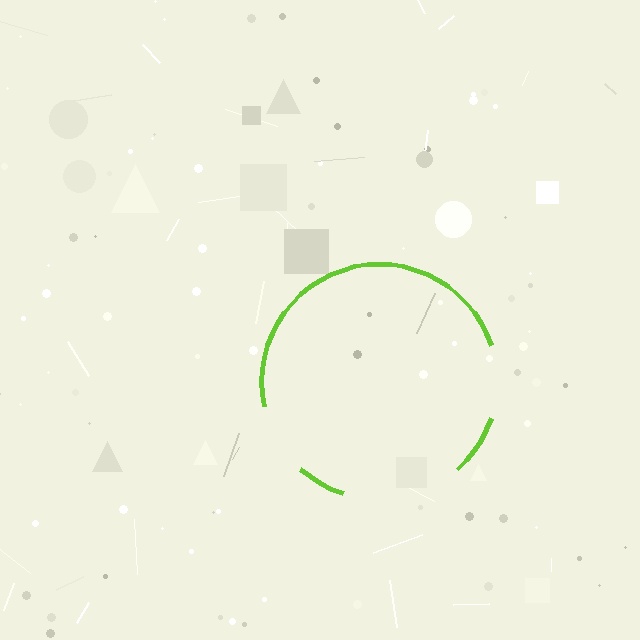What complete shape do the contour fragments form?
The contour fragments form a circle.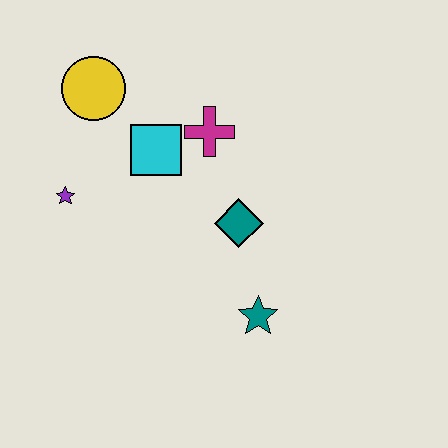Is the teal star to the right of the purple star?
Yes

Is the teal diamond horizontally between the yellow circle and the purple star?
No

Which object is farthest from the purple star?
The teal star is farthest from the purple star.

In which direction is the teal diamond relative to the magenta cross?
The teal diamond is below the magenta cross.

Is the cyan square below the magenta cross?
Yes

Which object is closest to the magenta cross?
The cyan square is closest to the magenta cross.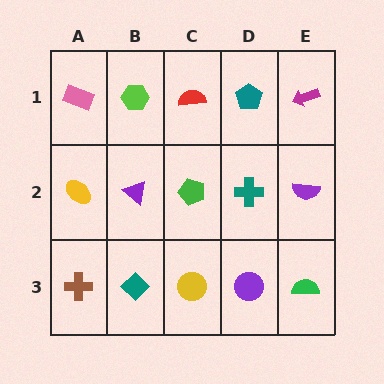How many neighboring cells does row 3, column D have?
3.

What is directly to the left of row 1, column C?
A lime hexagon.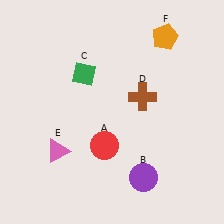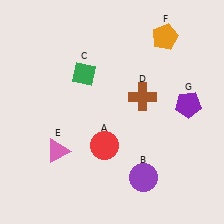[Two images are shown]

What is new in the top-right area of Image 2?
A purple pentagon (G) was added in the top-right area of Image 2.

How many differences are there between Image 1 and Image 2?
There is 1 difference between the two images.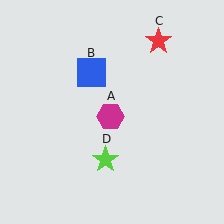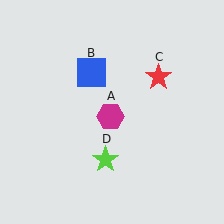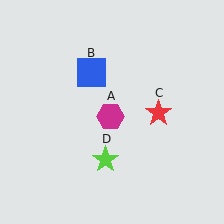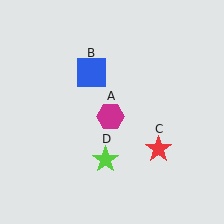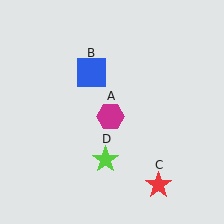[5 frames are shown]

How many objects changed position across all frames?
1 object changed position: red star (object C).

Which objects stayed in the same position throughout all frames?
Magenta hexagon (object A) and blue square (object B) and lime star (object D) remained stationary.